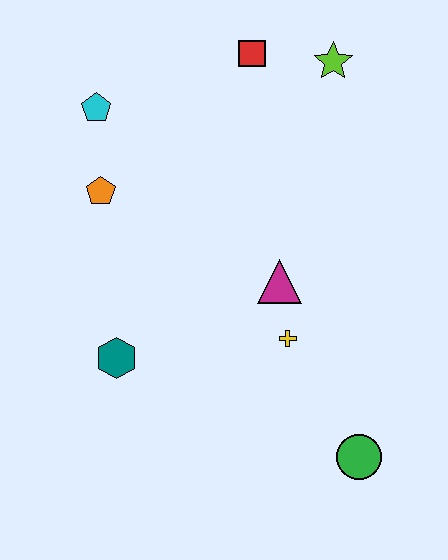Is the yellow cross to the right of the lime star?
No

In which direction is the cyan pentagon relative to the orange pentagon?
The cyan pentagon is above the orange pentagon.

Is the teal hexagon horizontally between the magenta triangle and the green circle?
No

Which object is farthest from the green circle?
The cyan pentagon is farthest from the green circle.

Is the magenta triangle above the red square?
No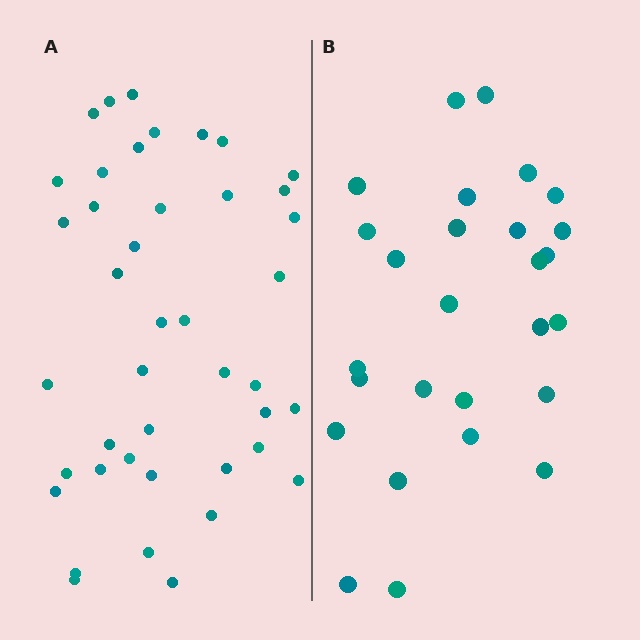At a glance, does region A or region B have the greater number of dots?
Region A (the left region) has more dots.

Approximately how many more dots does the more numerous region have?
Region A has approximately 15 more dots than region B.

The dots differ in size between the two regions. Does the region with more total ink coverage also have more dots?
No. Region B has more total ink coverage because its dots are larger, but region A actually contains more individual dots. Total area can be misleading — the number of items is what matters here.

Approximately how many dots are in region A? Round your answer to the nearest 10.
About 40 dots. (The exact count is 42, which rounds to 40.)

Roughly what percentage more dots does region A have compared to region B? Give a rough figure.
About 55% more.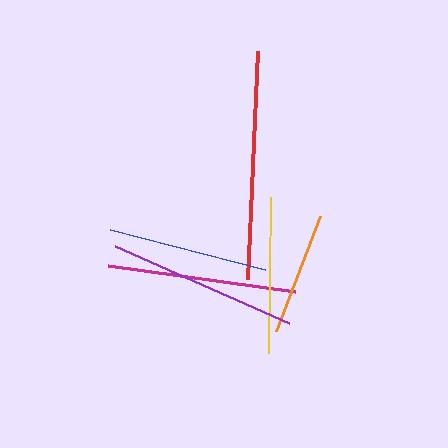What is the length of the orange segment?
The orange segment is approximately 124 pixels long.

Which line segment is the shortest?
The orange line is the shortest at approximately 124 pixels.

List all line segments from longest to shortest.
From longest to shortest: red, purple, magenta, blue, yellow, orange.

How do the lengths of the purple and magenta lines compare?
The purple and magenta lines are approximately the same length.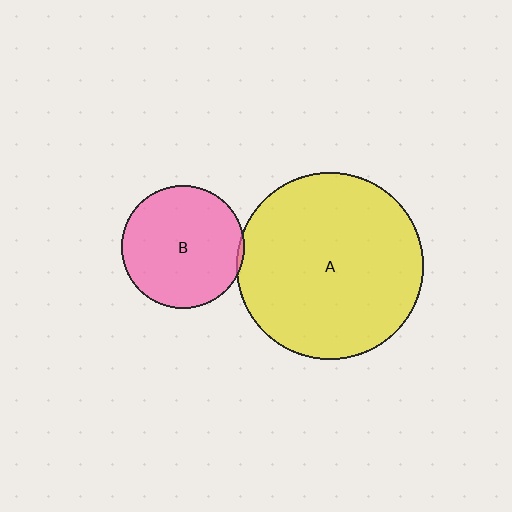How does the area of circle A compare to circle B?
Approximately 2.3 times.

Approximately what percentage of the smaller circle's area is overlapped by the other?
Approximately 5%.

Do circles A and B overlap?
Yes.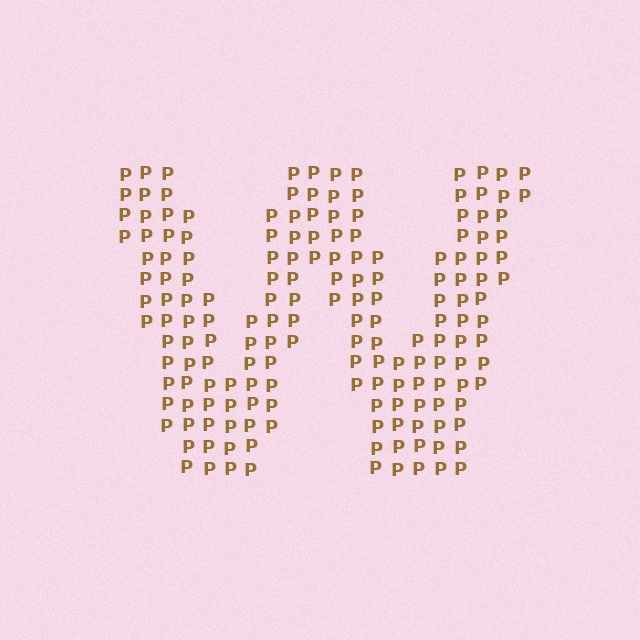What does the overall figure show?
The overall figure shows the letter W.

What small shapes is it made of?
It is made of small letter P's.